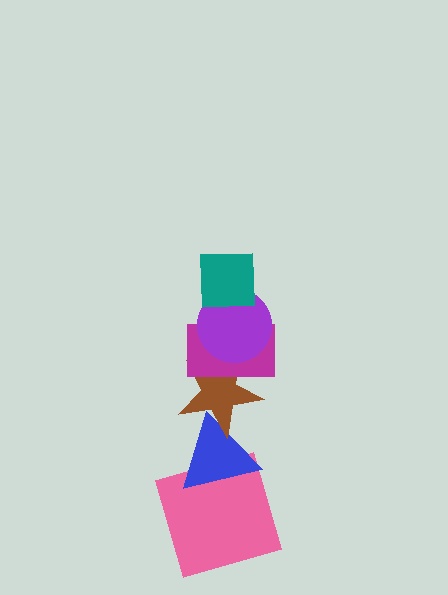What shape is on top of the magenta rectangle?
The purple circle is on top of the magenta rectangle.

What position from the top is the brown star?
The brown star is 4th from the top.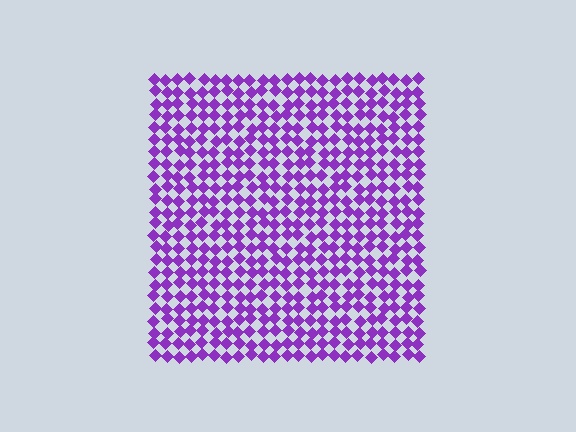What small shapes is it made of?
It is made of small diamonds.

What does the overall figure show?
The overall figure shows a square.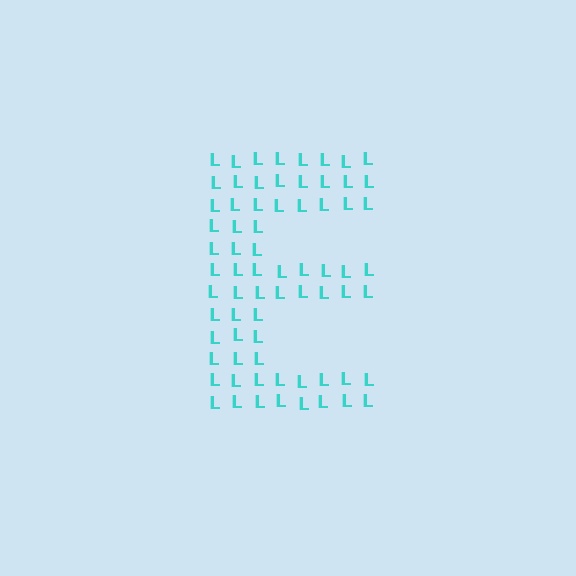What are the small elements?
The small elements are letter L's.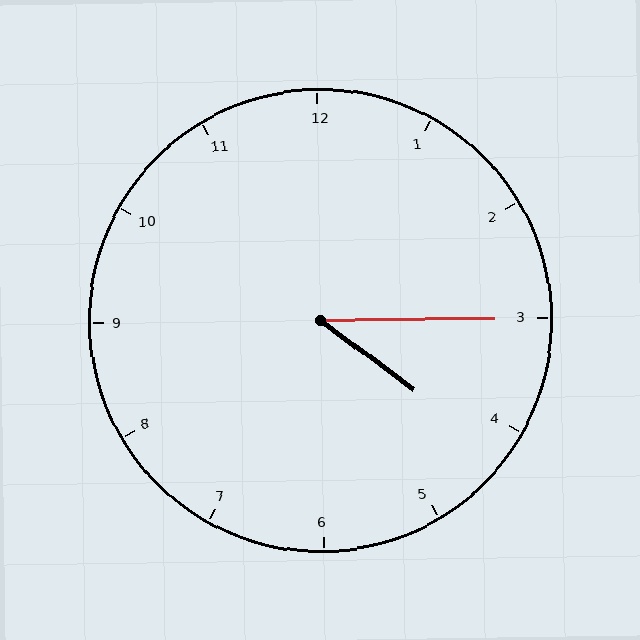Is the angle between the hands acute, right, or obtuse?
It is acute.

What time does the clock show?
4:15.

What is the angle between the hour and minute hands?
Approximately 38 degrees.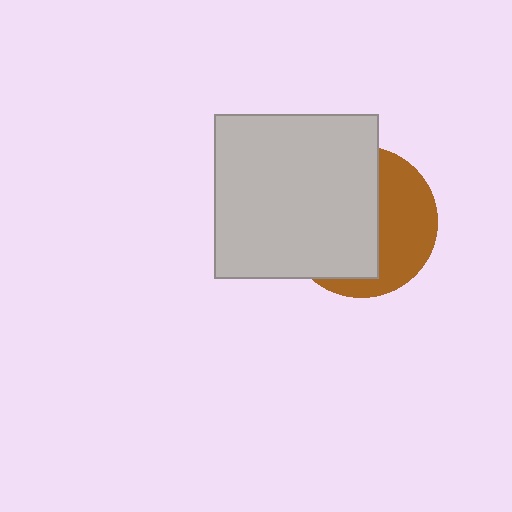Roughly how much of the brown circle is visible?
A small part of it is visible (roughly 40%).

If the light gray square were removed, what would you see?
You would see the complete brown circle.